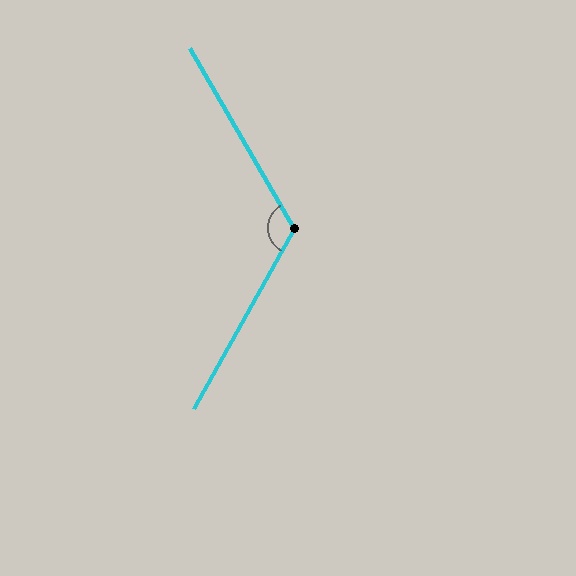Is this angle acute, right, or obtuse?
It is obtuse.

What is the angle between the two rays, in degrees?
Approximately 121 degrees.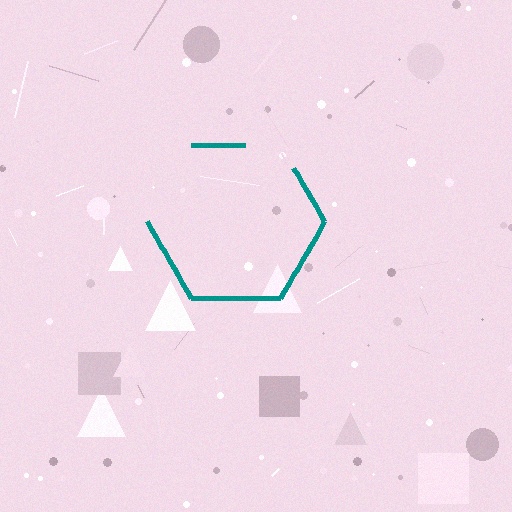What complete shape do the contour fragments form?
The contour fragments form a hexagon.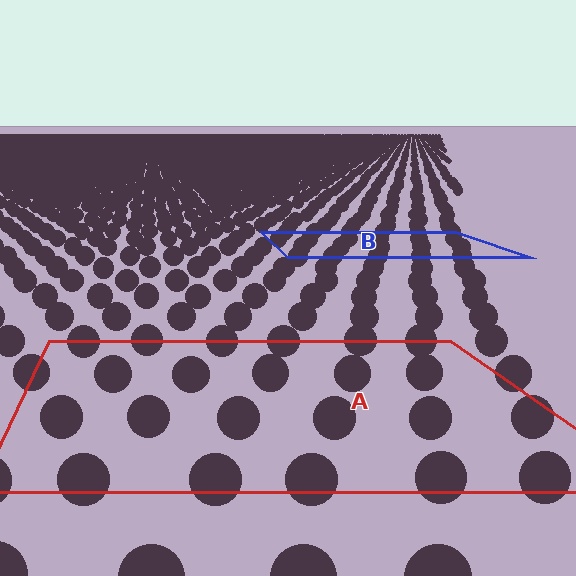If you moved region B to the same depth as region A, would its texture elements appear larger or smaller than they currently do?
They would appear larger. At a closer depth, the same texture elements are projected at a bigger on-screen size.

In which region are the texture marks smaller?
The texture marks are smaller in region B, because it is farther away.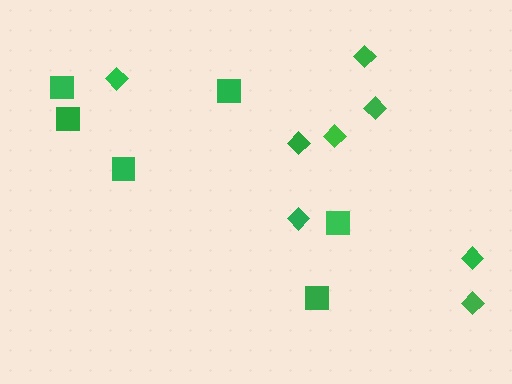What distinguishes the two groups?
There are 2 groups: one group of squares (6) and one group of diamonds (8).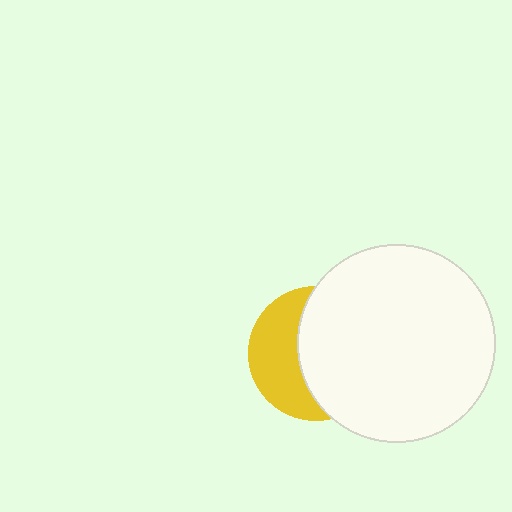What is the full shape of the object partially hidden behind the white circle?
The partially hidden object is a yellow circle.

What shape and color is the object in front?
The object in front is a white circle.